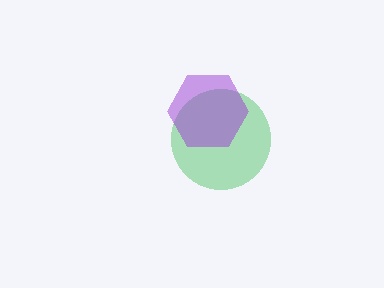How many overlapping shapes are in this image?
There are 2 overlapping shapes in the image.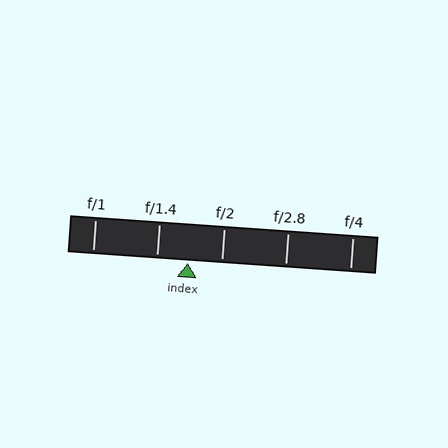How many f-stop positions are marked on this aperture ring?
There are 5 f-stop positions marked.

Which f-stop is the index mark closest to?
The index mark is closest to f/1.4.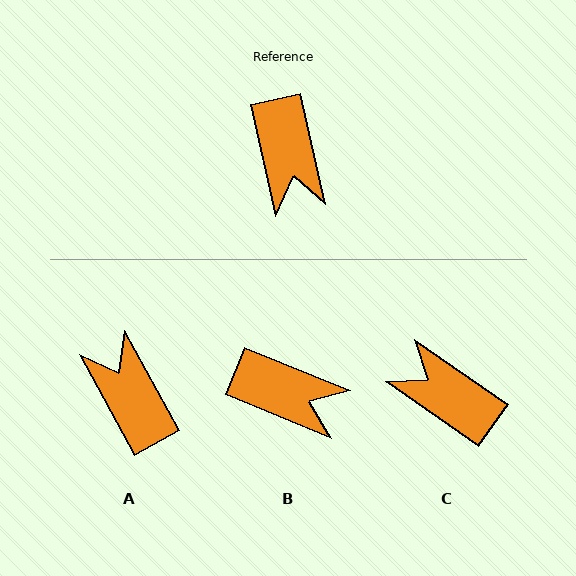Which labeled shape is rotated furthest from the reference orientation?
A, about 164 degrees away.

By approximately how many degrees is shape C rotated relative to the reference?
Approximately 138 degrees clockwise.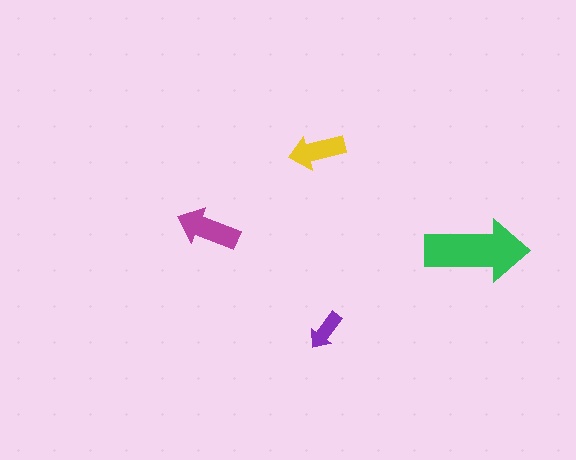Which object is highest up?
The yellow arrow is topmost.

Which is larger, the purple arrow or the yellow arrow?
The yellow one.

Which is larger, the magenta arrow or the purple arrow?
The magenta one.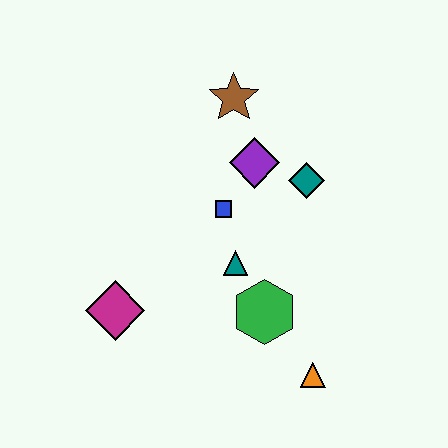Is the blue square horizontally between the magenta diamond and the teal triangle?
Yes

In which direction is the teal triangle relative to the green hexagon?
The teal triangle is above the green hexagon.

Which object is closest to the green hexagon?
The teal triangle is closest to the green hexagon.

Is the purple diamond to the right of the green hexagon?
No